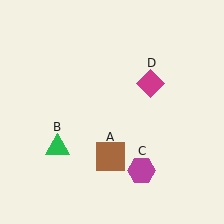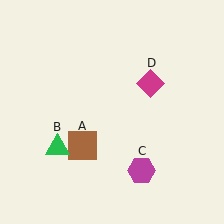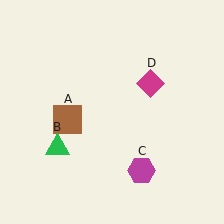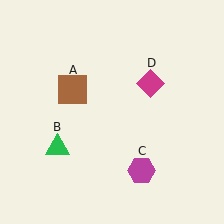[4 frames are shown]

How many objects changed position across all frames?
1 object changed position: brown square (object A).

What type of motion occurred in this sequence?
The brown square (object A) rotated clockwise around the center of the scene.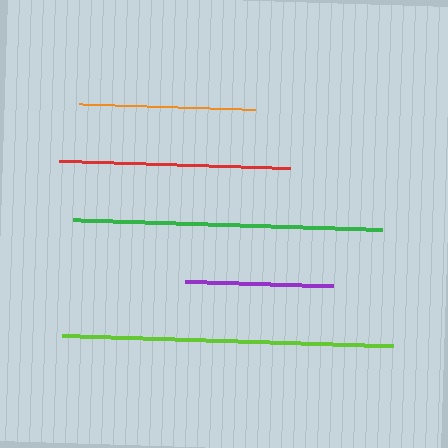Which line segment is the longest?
The lime line is the longest at approximately 331 pixels.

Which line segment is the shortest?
The purple line is the shortest at approximately 147 pixels.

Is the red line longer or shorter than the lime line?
The lime line is longer than the red line.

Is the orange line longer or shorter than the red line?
The red line is longer than the orange line.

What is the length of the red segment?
The red segment is approximately 231 pixels long.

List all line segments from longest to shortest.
From longest to shortest: lime, green, red, orange, purple.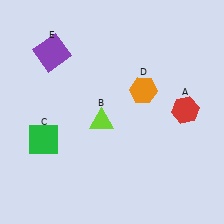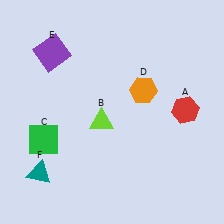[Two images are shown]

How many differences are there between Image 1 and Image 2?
There is 1 difference between the two images.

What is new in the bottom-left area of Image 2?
A teal triangle (F) was added in the bottom-left area of Image 2.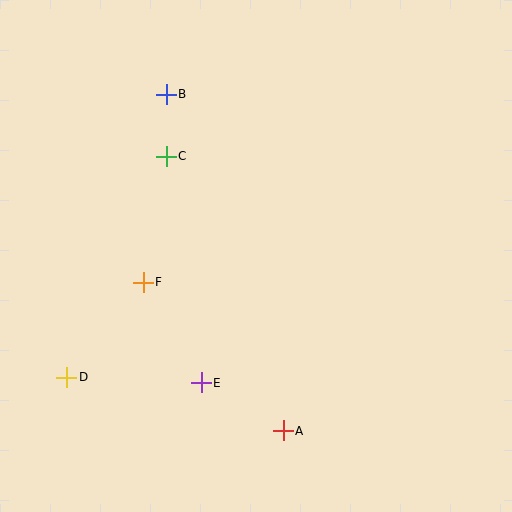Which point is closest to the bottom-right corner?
Point A is closest to the bottom-right corner.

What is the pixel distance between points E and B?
The distance between E and B is 291 pixels.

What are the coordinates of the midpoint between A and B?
The midpoint between A and B is at (225, 263).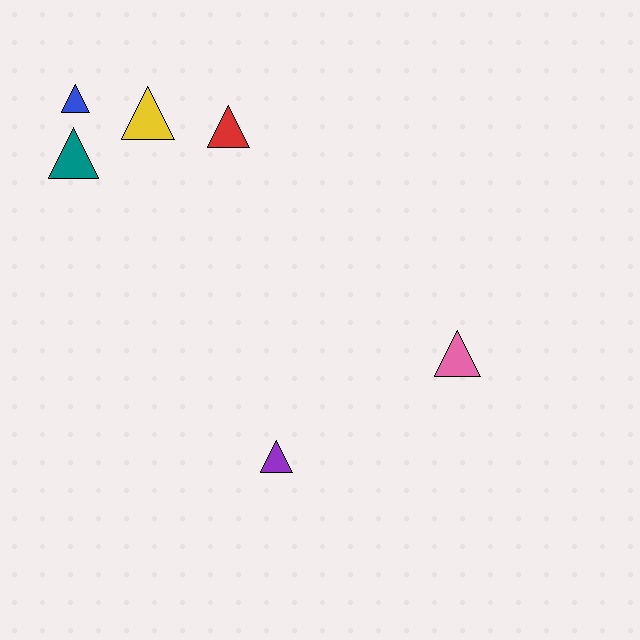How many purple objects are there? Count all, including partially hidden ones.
There is 1 purple object.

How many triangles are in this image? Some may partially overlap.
There are 6 triangles.